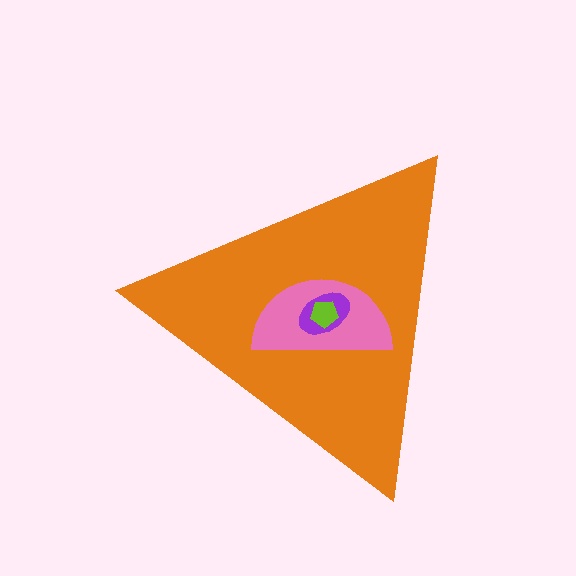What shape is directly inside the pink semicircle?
The purple ellipse.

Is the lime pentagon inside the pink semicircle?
Yes.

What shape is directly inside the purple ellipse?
The lime pentagon.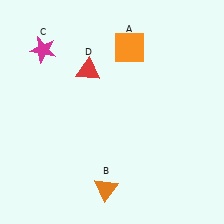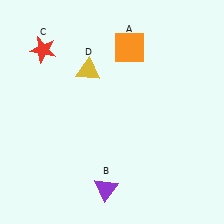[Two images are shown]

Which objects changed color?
B changed from orange to purple. C changed from magenta to red. D changed from red to yellow.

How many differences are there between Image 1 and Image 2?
There are 3 differences between the two images.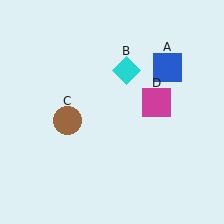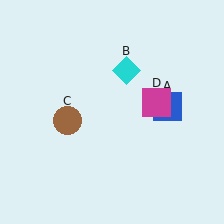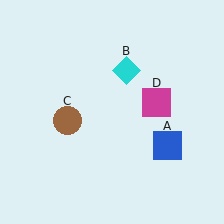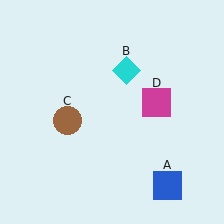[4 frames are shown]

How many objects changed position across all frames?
1 object changed position: blue square (object A).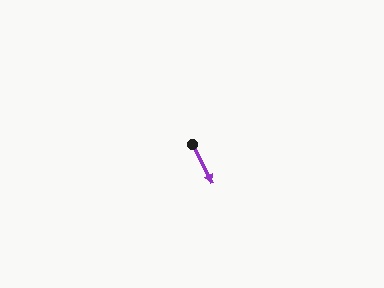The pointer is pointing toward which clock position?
Roughly 5 o'clock.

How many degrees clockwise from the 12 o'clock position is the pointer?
Approximately 153 degrees.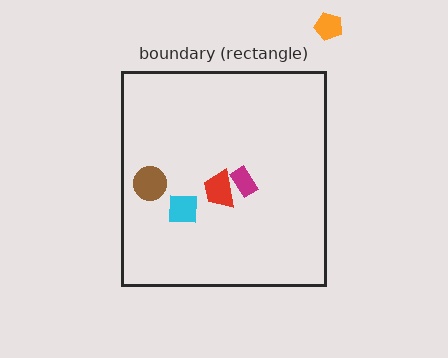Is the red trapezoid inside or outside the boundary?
Inside.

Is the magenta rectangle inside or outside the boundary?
Inside.